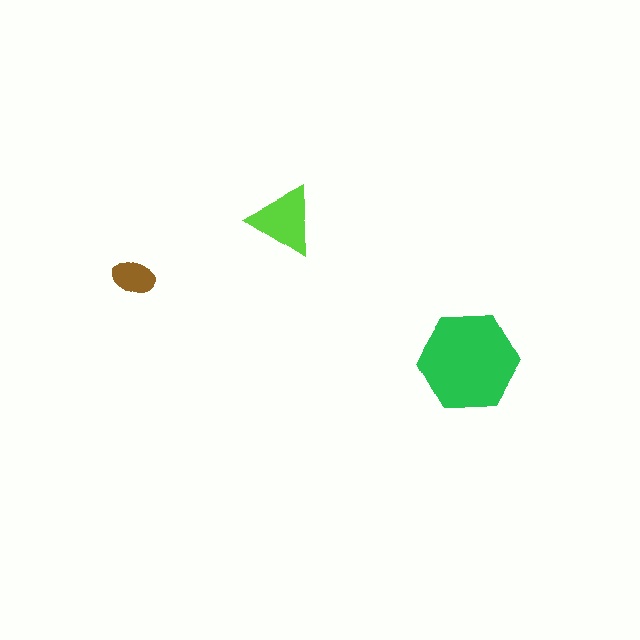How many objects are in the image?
There are 3 objects in the image.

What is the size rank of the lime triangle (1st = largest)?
2nd.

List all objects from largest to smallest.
The green hexagon, the lime triangle, the brown ellipse.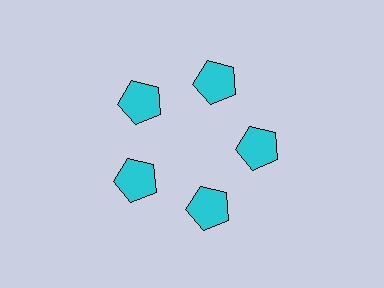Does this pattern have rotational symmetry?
Yes, this pattern has 5-fold rotational symmetry. It looks the same after rotating 72 degrees around the center.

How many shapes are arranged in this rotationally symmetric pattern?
There are 5 shapes, arranged in 5 groups of 1.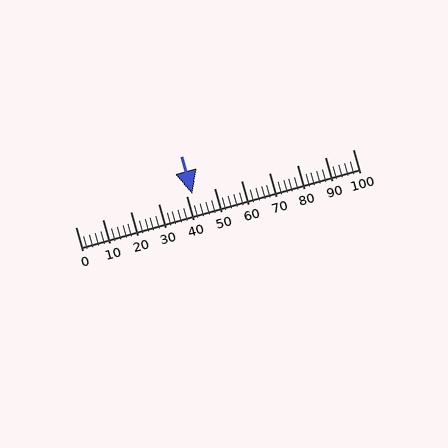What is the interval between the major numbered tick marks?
The major tick marks are spaced 10 units apart.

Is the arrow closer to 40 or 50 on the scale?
The arrow is closer to 40.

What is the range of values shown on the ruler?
The ruler shows values from 0 to 100.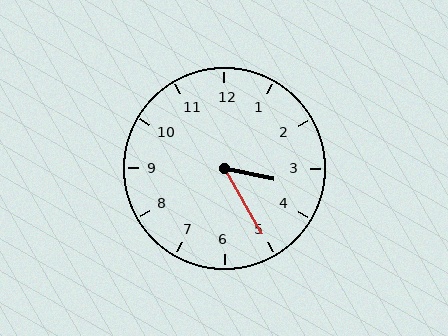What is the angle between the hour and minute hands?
Approximately 48 degrees.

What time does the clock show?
3:25.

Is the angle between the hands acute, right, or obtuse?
It is acute.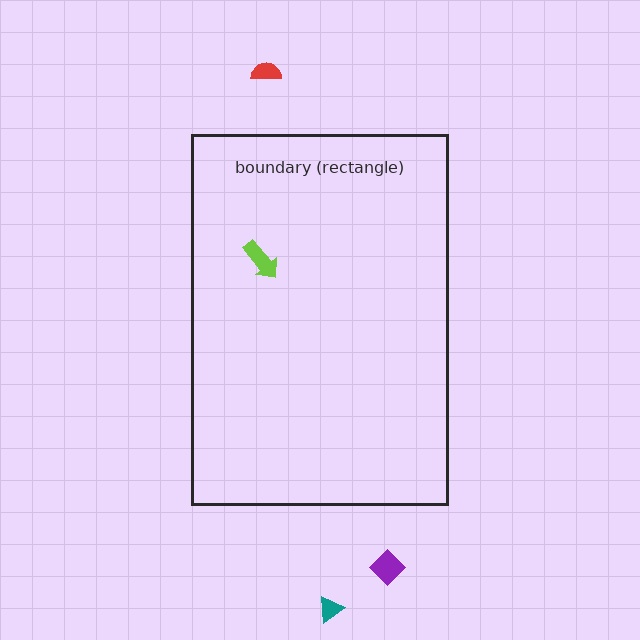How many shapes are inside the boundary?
1 inside, 3 outside.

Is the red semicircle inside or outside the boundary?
Outside.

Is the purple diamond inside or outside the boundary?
Outside.